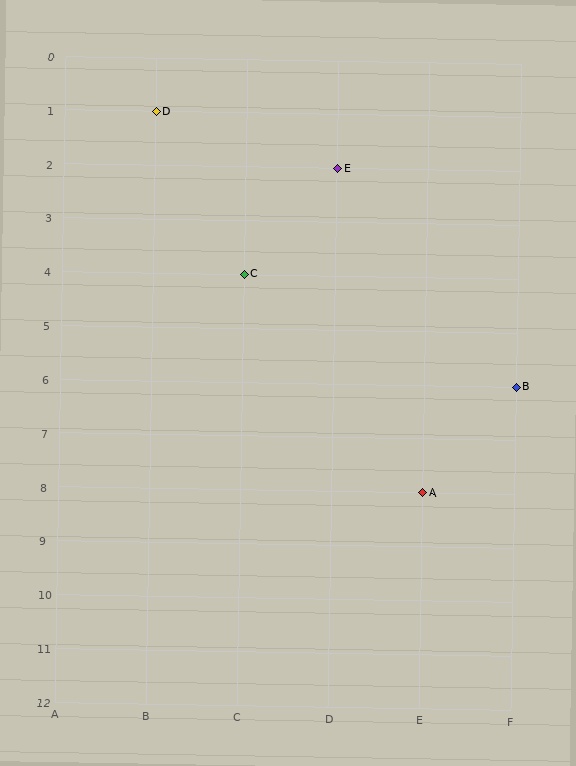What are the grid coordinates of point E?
Point E is at grid coordinates (D, 2).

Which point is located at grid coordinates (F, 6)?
Point B is at (F, 6).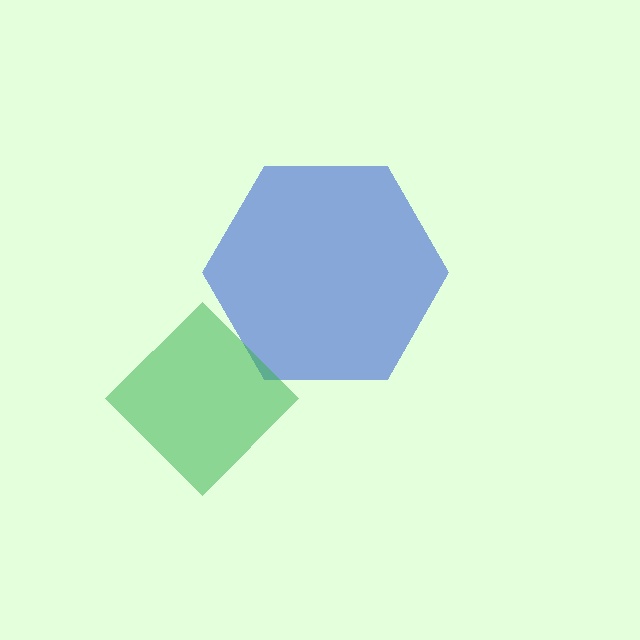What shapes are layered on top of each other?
The layered shapes are: a blue hexagon, a green diamond.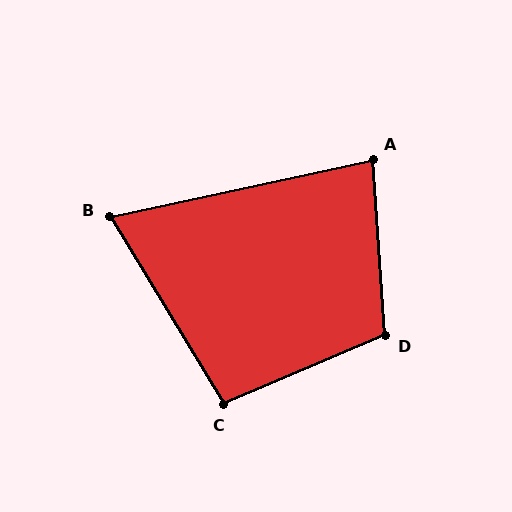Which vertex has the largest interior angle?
D, at approximately 109 degrees.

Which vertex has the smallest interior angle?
B, at approximately 71 degrees.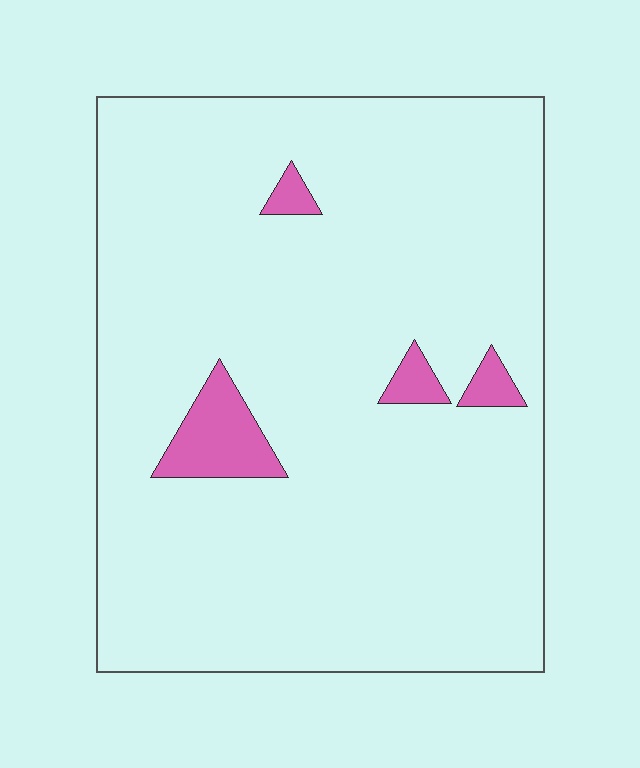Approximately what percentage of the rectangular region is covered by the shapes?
Approximately 5%.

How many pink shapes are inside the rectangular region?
4.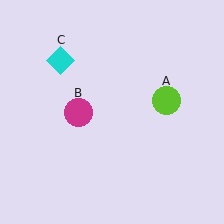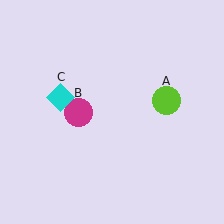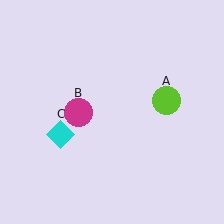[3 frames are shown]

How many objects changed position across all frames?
1 object changed position: cyan diamond (object C).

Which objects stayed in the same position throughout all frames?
Lime circle (object A) and magenta circle (object B) remained stationary.